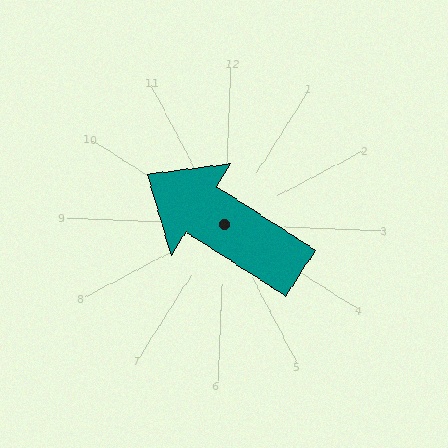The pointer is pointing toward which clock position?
Roughly 10 o'clock.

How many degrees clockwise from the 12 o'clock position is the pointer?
Approximately 301 degrees.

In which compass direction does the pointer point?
Northwest.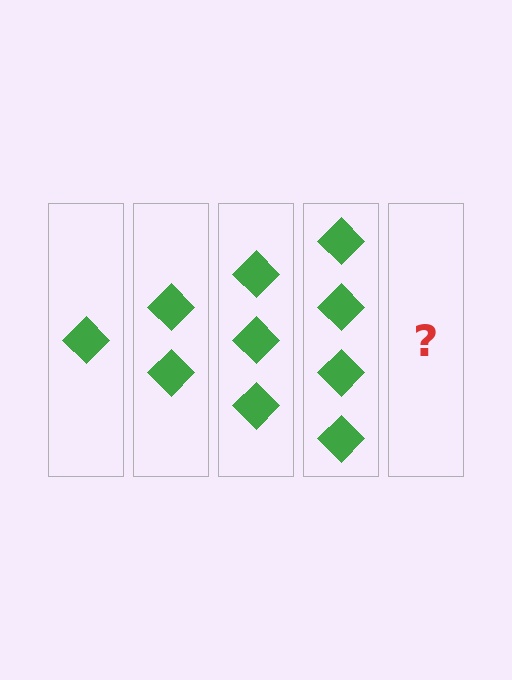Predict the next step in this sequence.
The next step is 5 diamonds.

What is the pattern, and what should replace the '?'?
The pattern is that each step adds one more diamond. The '?' should be 5 diamonds.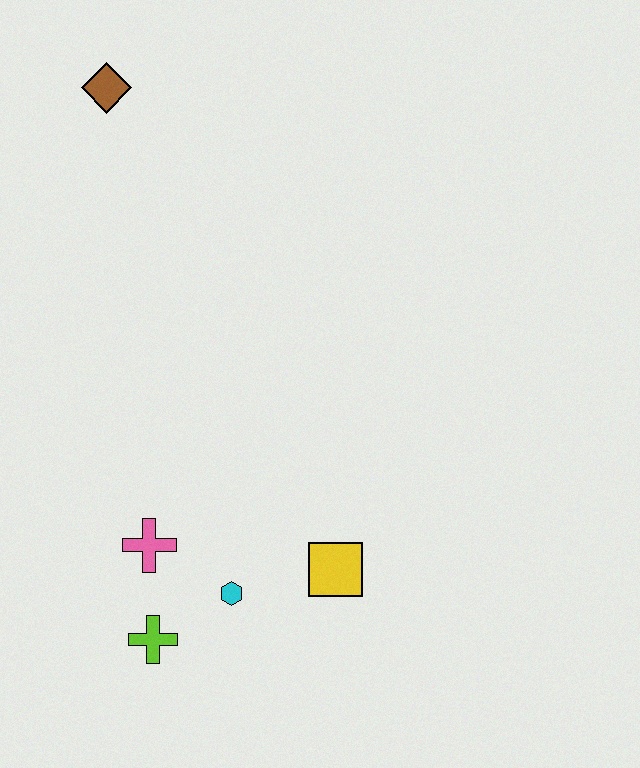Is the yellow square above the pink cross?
No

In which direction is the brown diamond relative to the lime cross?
The brown diamond is above the lime cross.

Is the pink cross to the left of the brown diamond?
No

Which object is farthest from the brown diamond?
The lime cross is farthest from the brown diamond.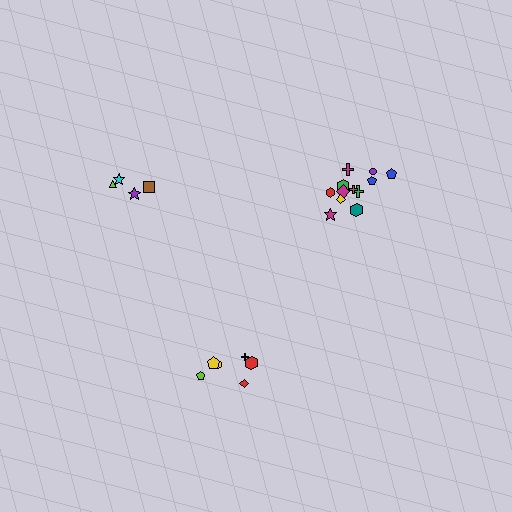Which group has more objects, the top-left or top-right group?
The top-right group.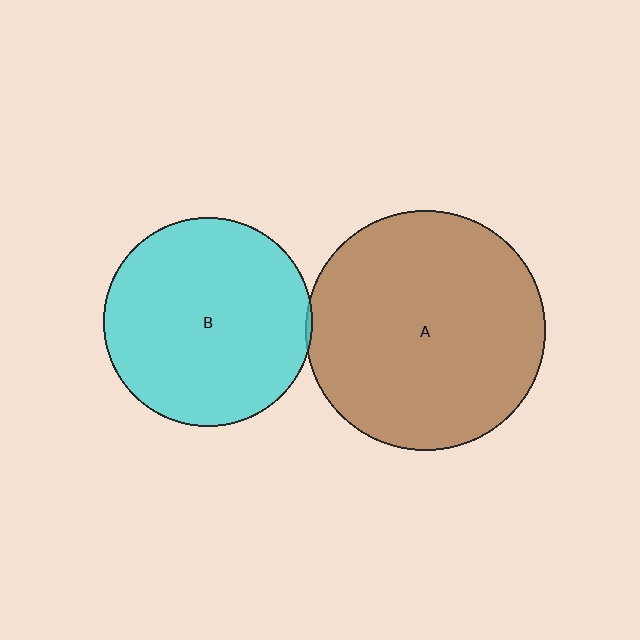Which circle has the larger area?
Circle A (brown).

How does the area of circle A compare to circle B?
Approximately 1.3 times.